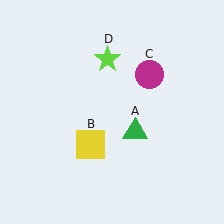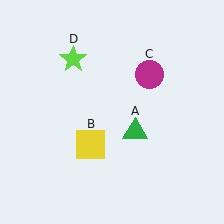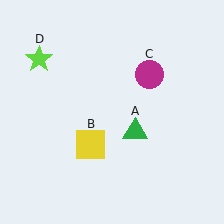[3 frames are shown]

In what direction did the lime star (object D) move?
The lime star (object D) moved left.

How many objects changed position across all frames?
1 object changed position: lime star (object D).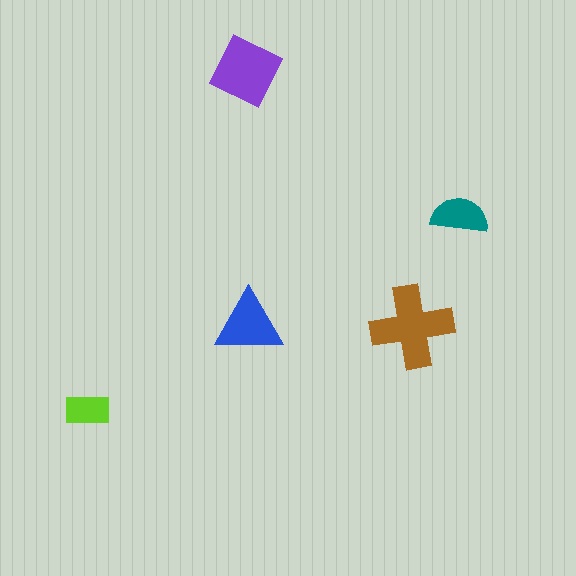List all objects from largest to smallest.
The brown cross, the purple diamond, the blue triangle, the teal semicircle, the lime rectangle.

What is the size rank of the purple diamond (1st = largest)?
2nd.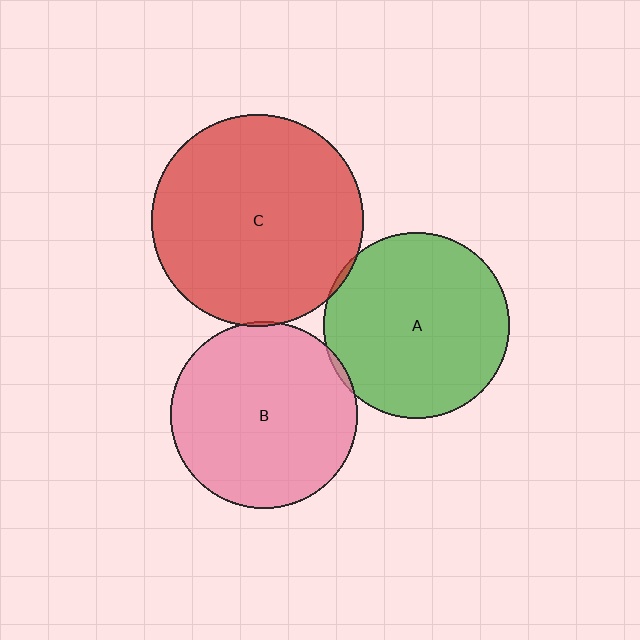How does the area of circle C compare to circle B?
Approximately 1.3 times.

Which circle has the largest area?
Circle C (red).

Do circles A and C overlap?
Yes.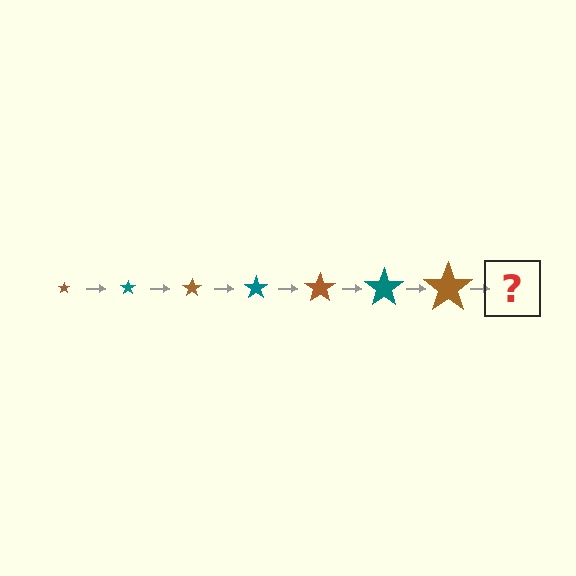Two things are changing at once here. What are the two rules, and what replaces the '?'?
The two rules are that the star grows larger each step and the color cycles through brown and teal. The '?' should be a teal star, larger than the previous one.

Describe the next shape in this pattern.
It should be a teal star, larger than the previous one.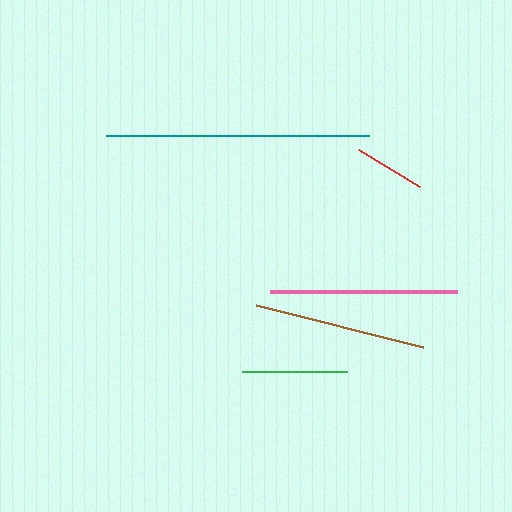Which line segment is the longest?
The teal line is the longest at approximately 263 pixels.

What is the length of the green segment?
The green segment is approximately 106 pixels long.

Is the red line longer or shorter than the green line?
The green line is longer than the red line.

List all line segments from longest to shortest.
From longest to shortest: teal, pink, brown, green, red.